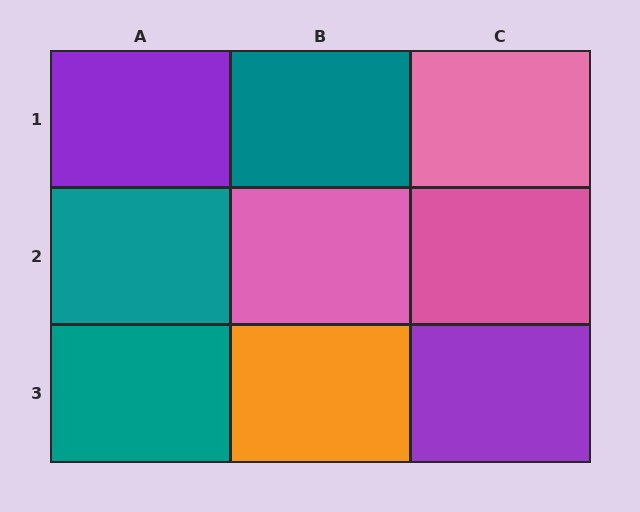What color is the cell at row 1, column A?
Purple.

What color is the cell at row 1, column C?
Pink.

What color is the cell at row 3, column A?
Teal.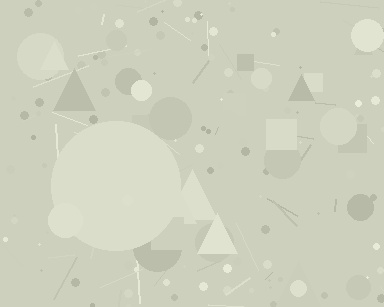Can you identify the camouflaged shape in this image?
The camouflaged shape is a circle.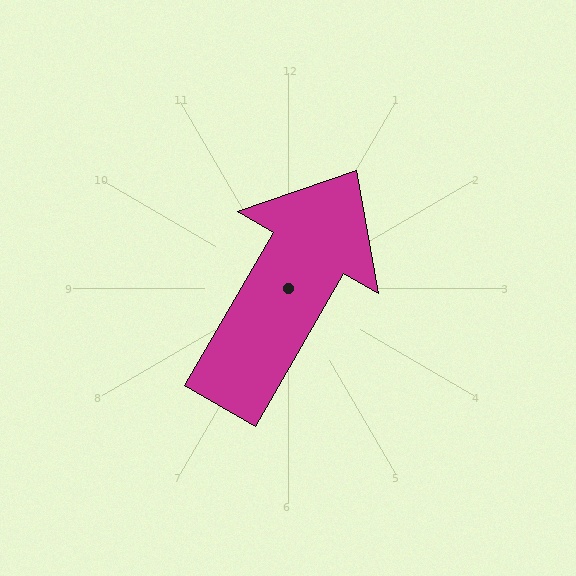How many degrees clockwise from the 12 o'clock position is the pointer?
Approximately 30 degrees.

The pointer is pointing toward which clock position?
Roughly 1 o'clock.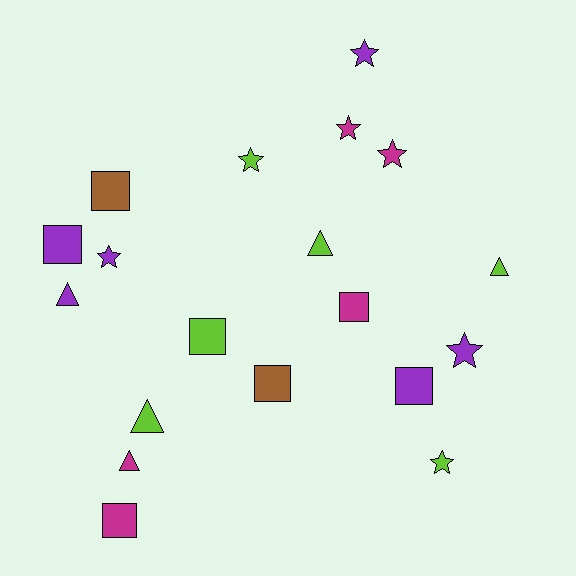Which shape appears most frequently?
Square, with 7 objects.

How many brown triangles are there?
There are no brown triangles.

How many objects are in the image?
There are 19 objects.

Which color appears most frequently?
Lime, with 6 objects.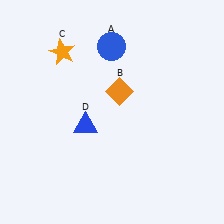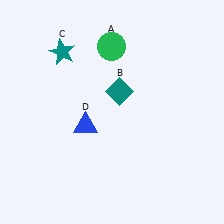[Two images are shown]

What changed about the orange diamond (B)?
In Image 1, B is orange. In Image 2, it changed to teal.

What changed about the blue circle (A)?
In Image 1, A is blue. In Image 2, it changed to green.